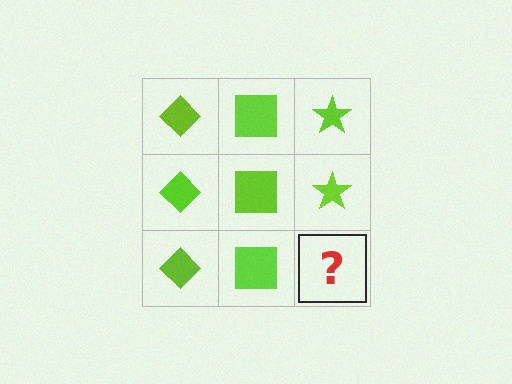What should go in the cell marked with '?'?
The missing cell should contain a lime star.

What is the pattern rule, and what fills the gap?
The rule is that each column has a consistent shape. The gap should be filled with a lime star.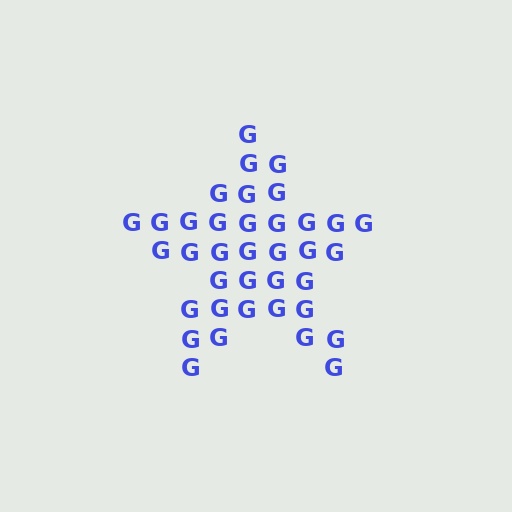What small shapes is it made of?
It is made of small letter G's.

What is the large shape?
The large shape is a star.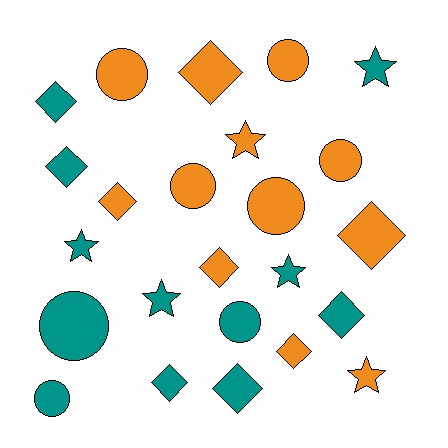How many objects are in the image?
There are 24 objects.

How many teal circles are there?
There are 3 teal circles.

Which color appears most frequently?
Orange, with 12 objects.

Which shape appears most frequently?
Diamond, with 10 objects.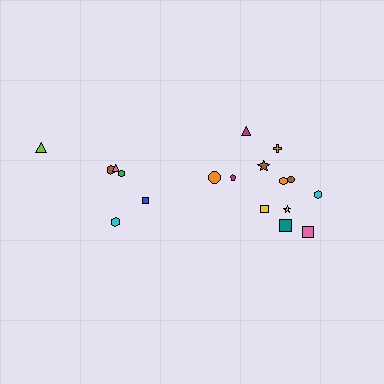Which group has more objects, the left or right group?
The right group.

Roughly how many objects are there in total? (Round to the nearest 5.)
Roughly 20 objects in total.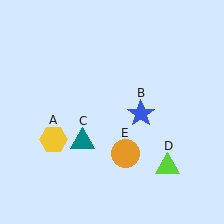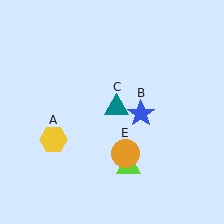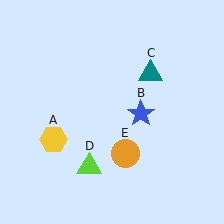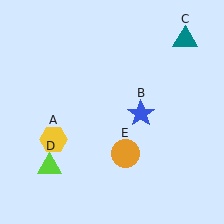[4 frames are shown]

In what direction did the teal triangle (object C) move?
The teal triangle (object C) moved up and to the right.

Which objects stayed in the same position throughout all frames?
Yellow hexagon (object A) and blue star (object B) and orange circle (object E) remained stationary.